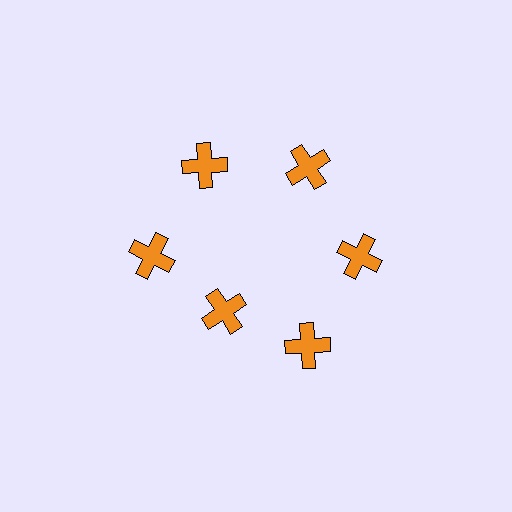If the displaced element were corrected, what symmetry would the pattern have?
It would have 6-fold rotational symmetry — the pattern would map onto itself every 60 degrees.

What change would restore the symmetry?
The symmetry would be restored by moving it outward, back onto the ring so that all 6 crosses sit at equal angles and equal distance from the center.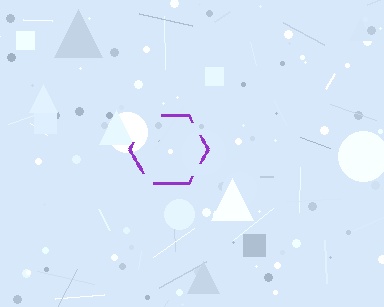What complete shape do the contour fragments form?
The contour fragments form a hexagon.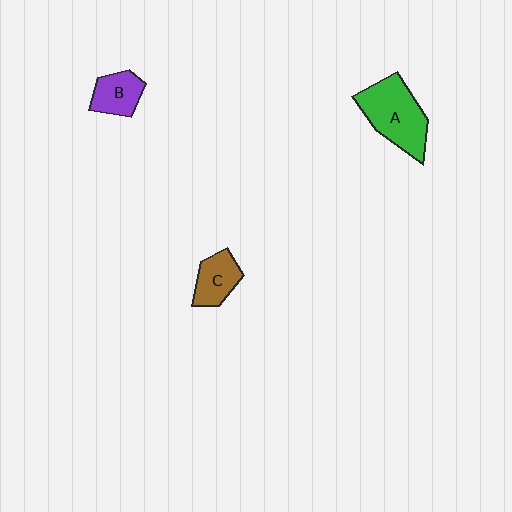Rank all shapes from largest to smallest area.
From largest to smallest: A (green), C (brown), B (purple).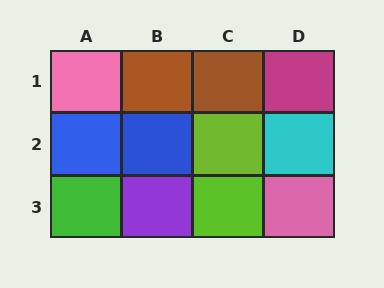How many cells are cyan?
1 cell is cyan.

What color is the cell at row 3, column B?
Purple.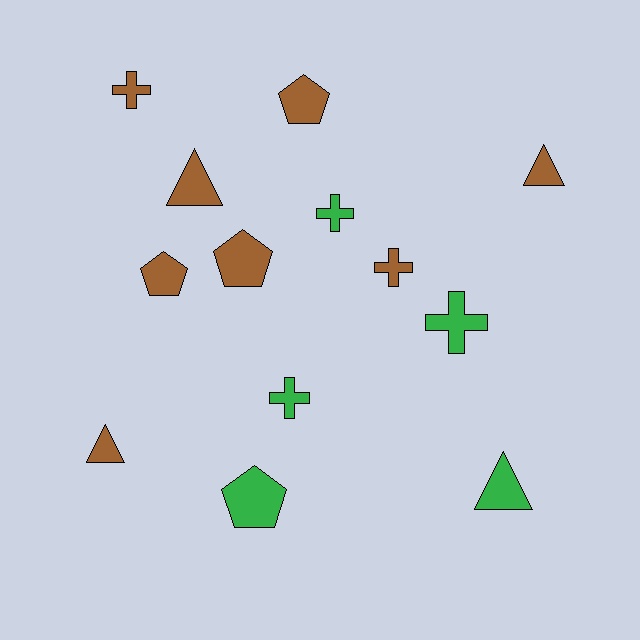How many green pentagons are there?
There is 1 green pentagon.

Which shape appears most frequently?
Cross, with 5 objects.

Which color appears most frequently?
Brown, with 8 objects.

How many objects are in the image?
There are 13 objects.